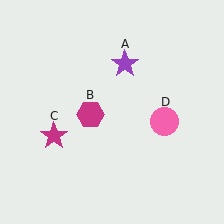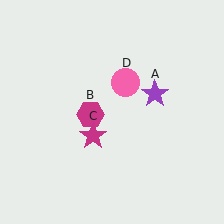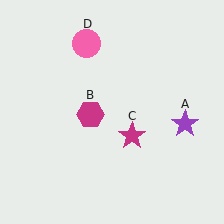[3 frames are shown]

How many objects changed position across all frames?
3 objects changed position: purple star (object A), magenta star (object C), pink circle (object D).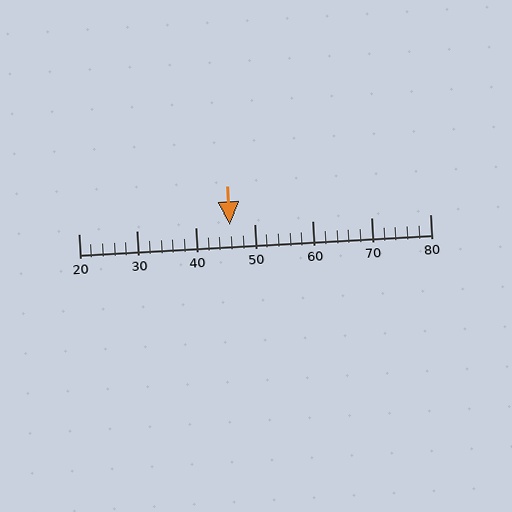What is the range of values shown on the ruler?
The ruler shows values from 20 to 80.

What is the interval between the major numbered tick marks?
The major tick marks are spaced 10 units apart.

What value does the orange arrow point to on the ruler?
The orange arrow points to approximately 46.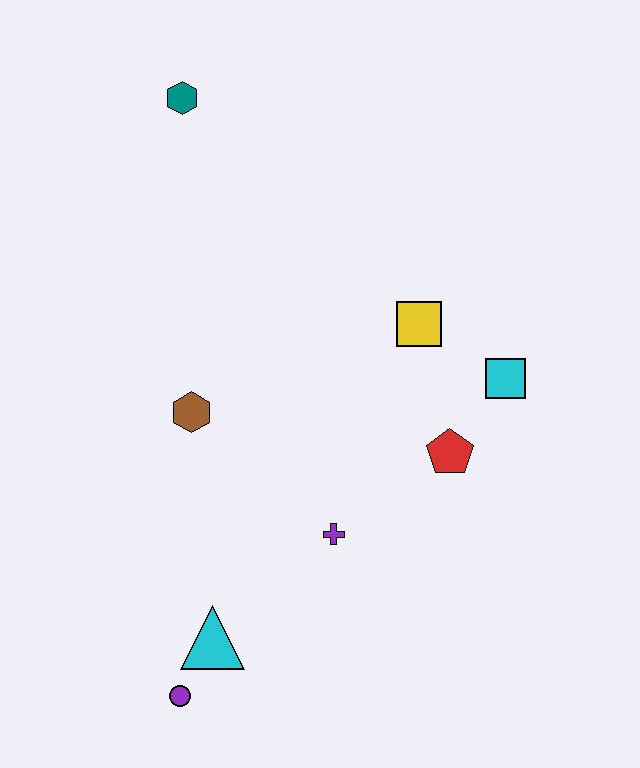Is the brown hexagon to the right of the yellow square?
No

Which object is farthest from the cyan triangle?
The teal hexagon is farthest from the cyan triangle.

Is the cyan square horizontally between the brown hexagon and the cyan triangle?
No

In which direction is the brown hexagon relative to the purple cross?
The brown hexagon is to the left of the purple cross.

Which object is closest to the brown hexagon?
The purple cross is closest to the brown hexagon.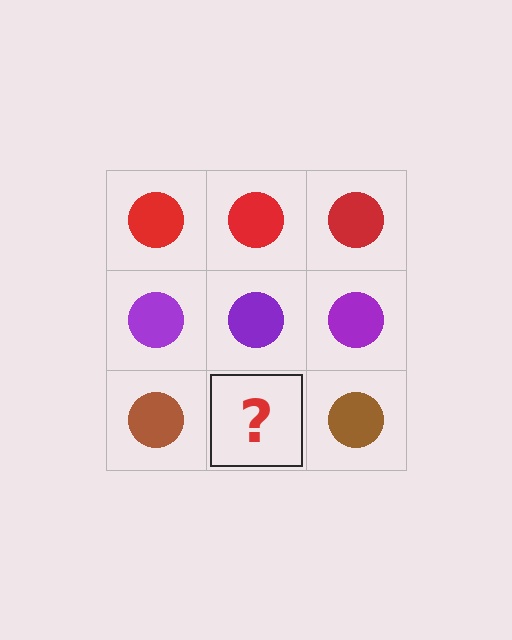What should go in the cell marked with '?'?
The missing cell should contain a brown circle.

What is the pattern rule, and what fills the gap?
The rule is that each row has a consistent color. The gap should be filled with a brown circle.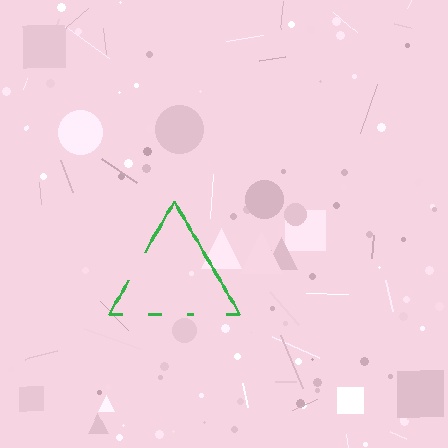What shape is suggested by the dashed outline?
The dashed outline suggests a triangle.